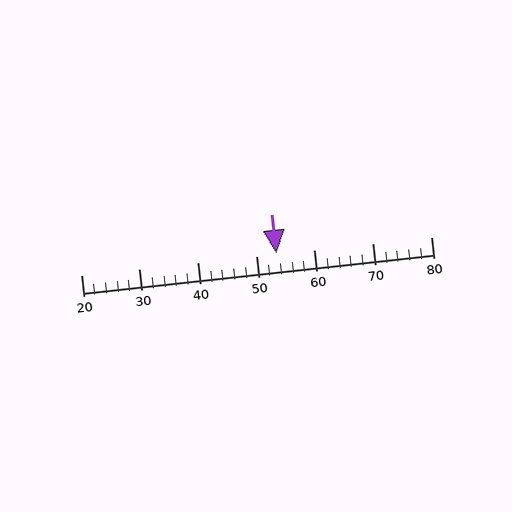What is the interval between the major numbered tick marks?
The major tick marks are spaced 10 units apart.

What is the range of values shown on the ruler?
The ruler shows values from 20 to 80.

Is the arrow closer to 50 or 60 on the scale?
The arrow is closer to 50.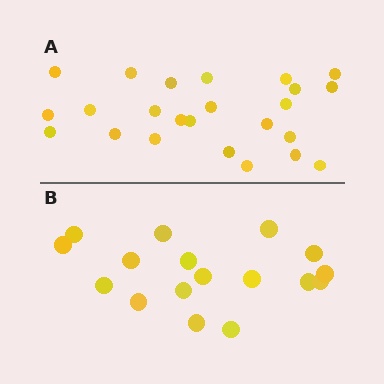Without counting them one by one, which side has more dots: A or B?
Region A (the top region) has more dots.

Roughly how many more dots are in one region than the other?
Region A has roughly 8 or so more dots than region B.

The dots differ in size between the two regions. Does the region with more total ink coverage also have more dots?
No. Region B has more total ink coverage because its dots are larger, but region A actually contains more individual dots. Total area can be misleading — the number of items is what matters here.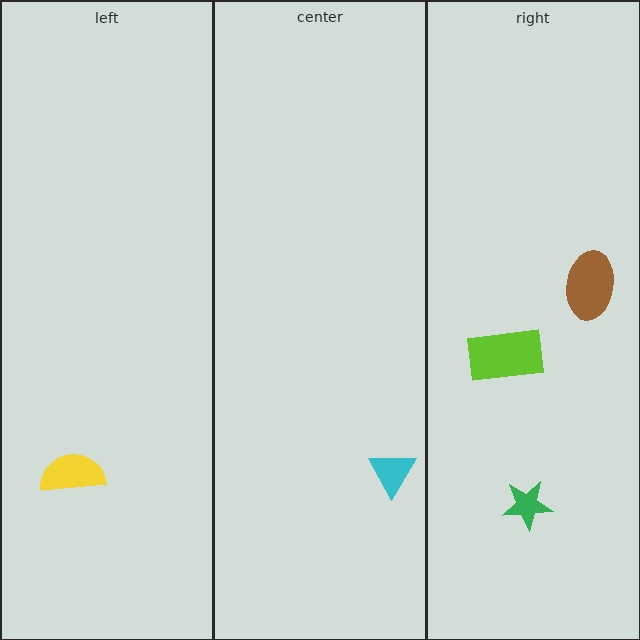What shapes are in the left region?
The yellow semicircle.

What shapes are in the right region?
The brown ellipse, the green star, the lime rectangle.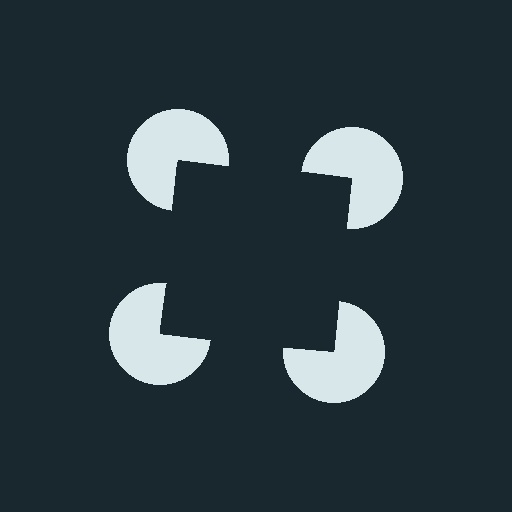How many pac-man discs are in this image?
There are 4 — one at each vertex of the illusory square.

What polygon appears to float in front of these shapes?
An illusory square — its edges are inferred from the aligned wedge cuts in the pac-man discs, not physically drawn.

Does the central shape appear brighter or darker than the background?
It typically appears slightly darker than the background, even though no actual brightness change is drawn.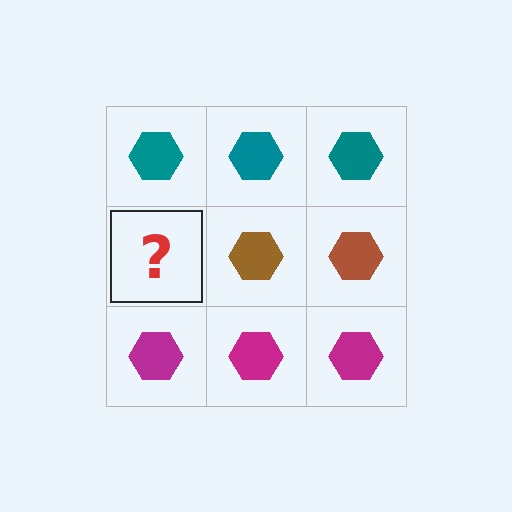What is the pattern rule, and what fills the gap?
The rule is that each row has a consistent color. The gap should be filled with a brown hexagon.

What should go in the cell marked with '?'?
The missing cell should contain a brown hexagon.